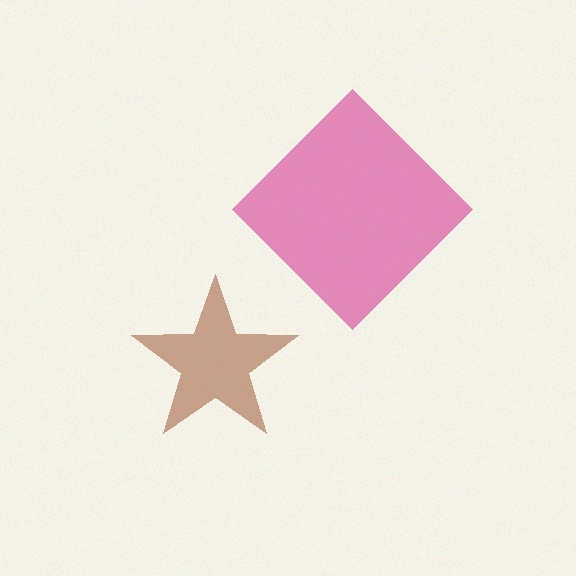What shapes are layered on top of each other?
The layered shapes are: a magenta diamond, a brown star.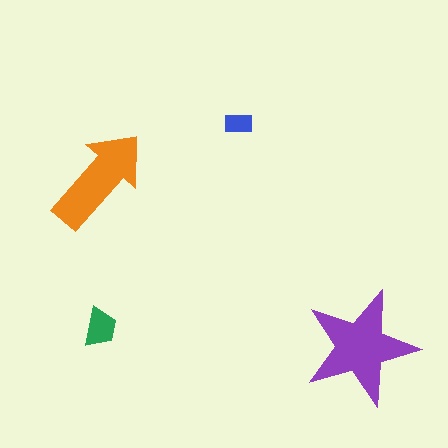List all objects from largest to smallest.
The purple star, the orange arrow, the green trapezoid, the blue rectangle.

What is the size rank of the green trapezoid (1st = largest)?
3rd.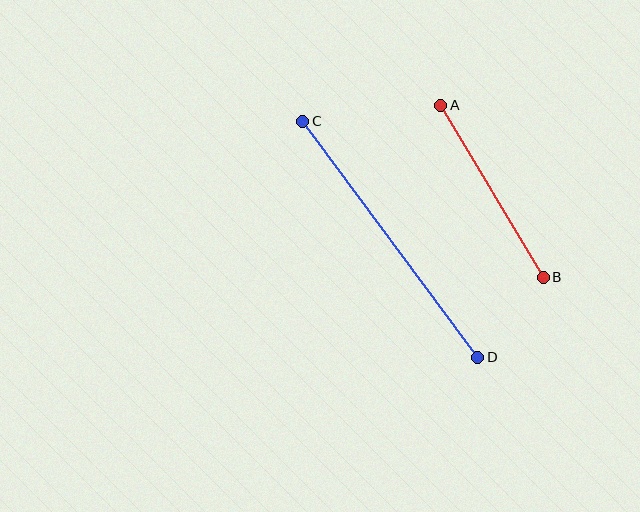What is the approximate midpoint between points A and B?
The midpoint is at approximately (492, 191) pixels.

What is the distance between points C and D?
The distance is approximately 294 pixels.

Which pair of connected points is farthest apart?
Points C and D are farthest apart.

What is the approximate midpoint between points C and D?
The midpoint is at approximately (390, 239) pixels.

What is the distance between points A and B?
The distance is approximately 200 pixels.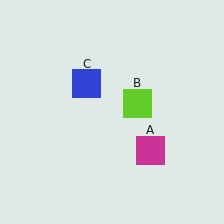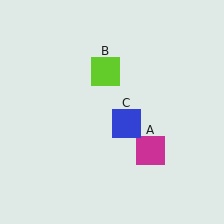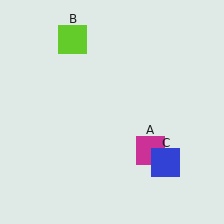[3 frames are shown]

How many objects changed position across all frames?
2 objects changed position: lime square (object B), blue square (object C).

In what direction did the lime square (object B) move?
The lime square (object B) moved up and to the left.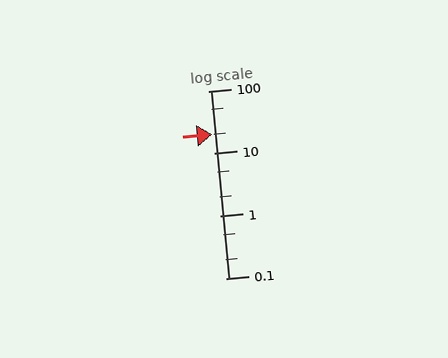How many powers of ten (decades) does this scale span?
The scale spans 3 decades, from 0.1 to 100.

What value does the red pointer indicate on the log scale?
The pointer indicates approximately 20.